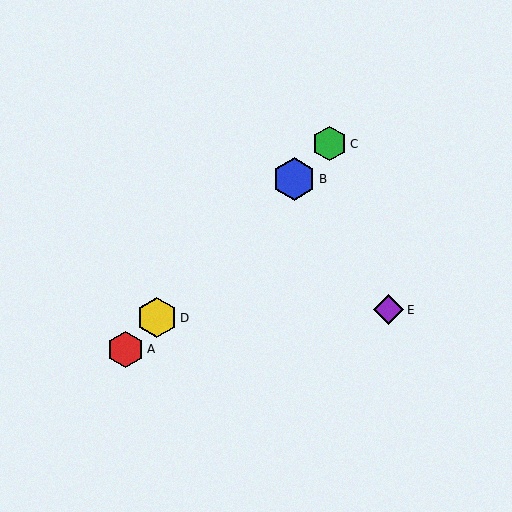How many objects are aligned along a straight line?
4 objects (A, B, C, D) are aligned along a straight line.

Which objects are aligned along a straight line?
Objects A, B, C, D are aligned along a straight line.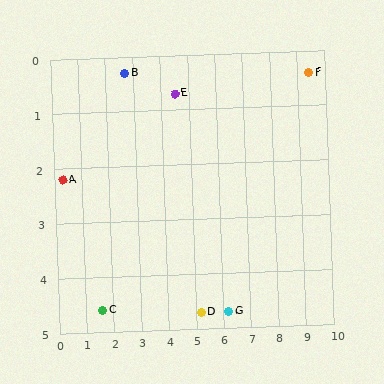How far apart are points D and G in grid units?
Points D and G are about 1.0 grid units apart.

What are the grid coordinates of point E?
Point E is at approximately (4.5, 0.7).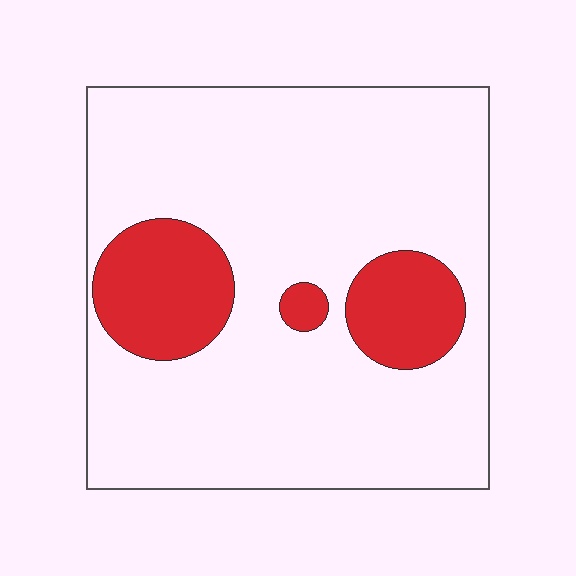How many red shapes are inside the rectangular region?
3.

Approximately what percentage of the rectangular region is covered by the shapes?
Approximately 20%.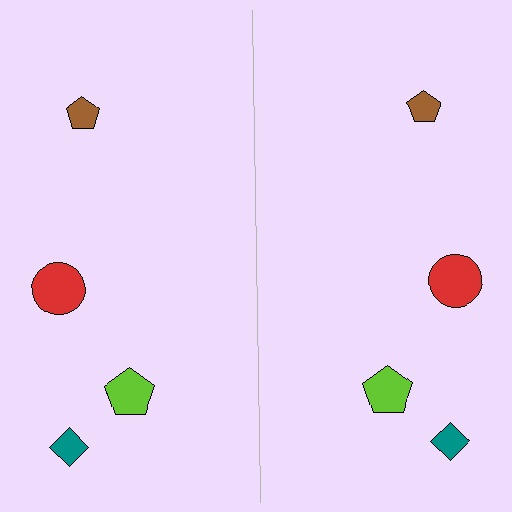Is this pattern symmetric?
Yes, this pattern has bilateral (reflection) symmetry.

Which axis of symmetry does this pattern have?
The pattern has a vertical axis of symmetry running through the center of the image.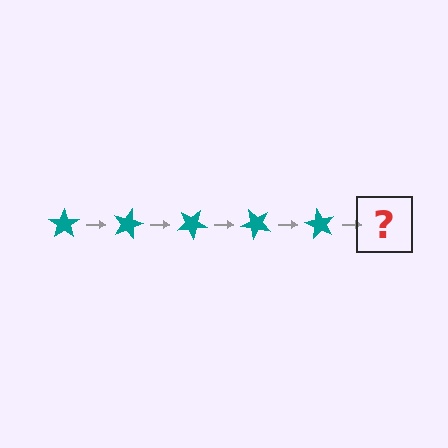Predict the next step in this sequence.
The next step is a teal star rotated 75 degrees.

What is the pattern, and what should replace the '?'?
The pattern is that the star rotates 15 degrees each step. The '?' should be a teal star rotated 75 degrees.